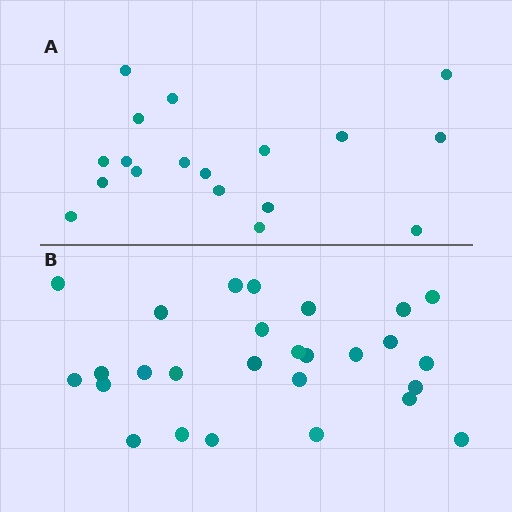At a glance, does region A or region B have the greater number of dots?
Region B (the bottom region) has more dots.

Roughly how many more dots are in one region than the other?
Region B has roughly 8 or so more dots than region A.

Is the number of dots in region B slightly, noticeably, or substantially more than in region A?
Region B has substantially more. The ratio is roughly 1.5 to 1.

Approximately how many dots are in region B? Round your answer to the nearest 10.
About 30 dots. (The exact count is 27, which rounds to 30.)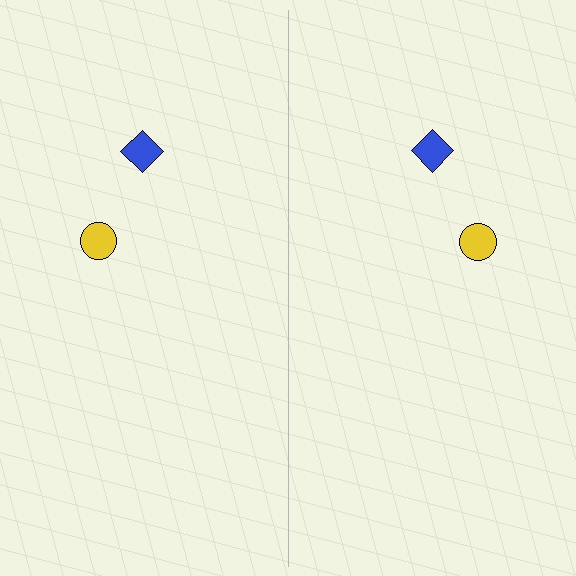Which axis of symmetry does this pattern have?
The pattern has a vertical axis of symmetry running through the center of the image.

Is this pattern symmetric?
Yes, this pattern has bilateral (reflection) symmetry.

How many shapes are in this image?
There are 4 shapes in this image.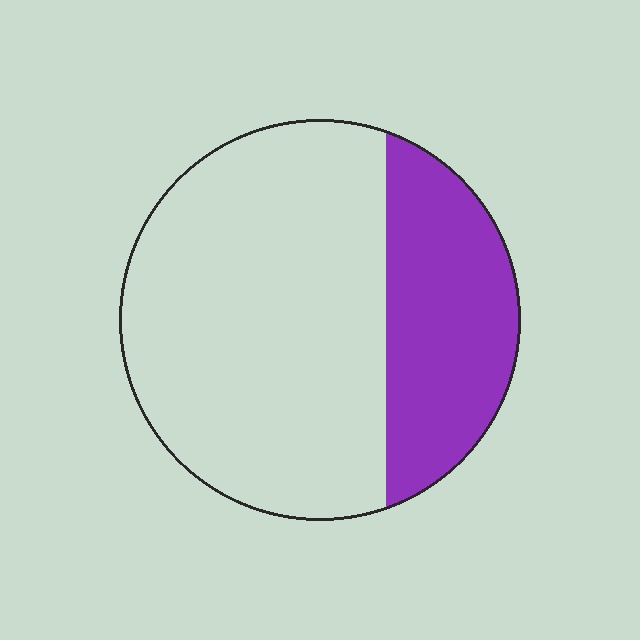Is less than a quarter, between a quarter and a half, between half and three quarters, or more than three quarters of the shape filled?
Between a quarter and a half.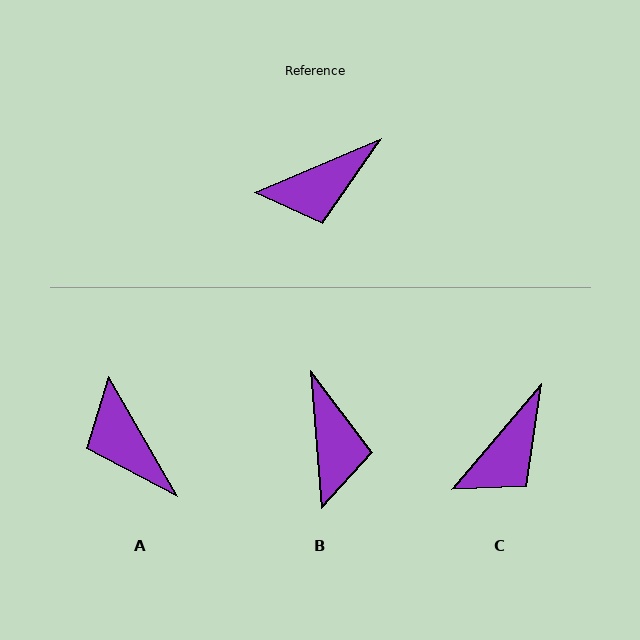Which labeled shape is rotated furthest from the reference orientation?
A, about 83 degrees away.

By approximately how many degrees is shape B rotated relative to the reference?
Approximately 72 degrees counter-clockwise.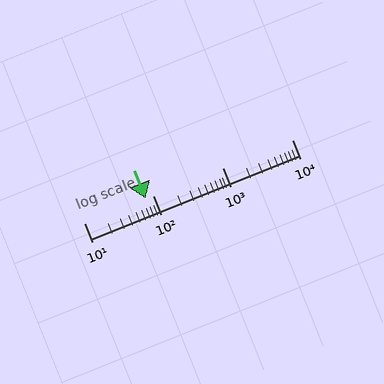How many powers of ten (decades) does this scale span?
The scale spans 3 decades, from 10 to 10000.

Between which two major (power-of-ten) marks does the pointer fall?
The pointer is between 10 and 100.